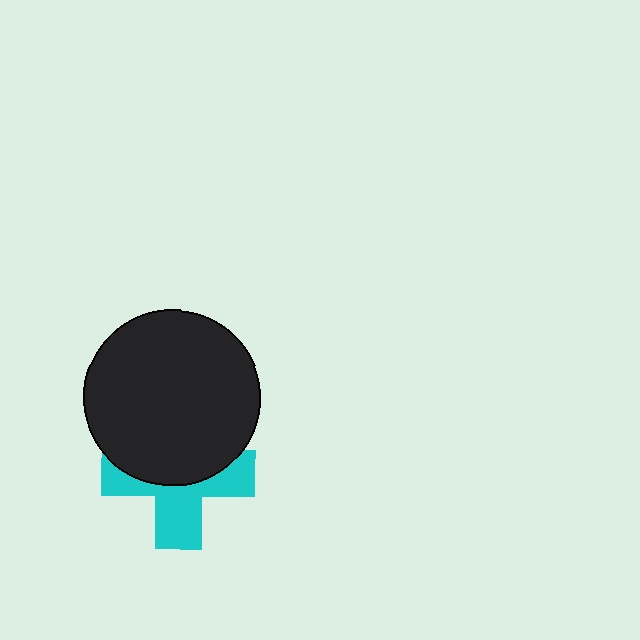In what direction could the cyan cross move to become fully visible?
The cyan cross could move down. That would shift it out from behind the black circle entirely.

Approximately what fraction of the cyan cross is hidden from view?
Roughly 51% of the cyan cross is hidden behind the black circle.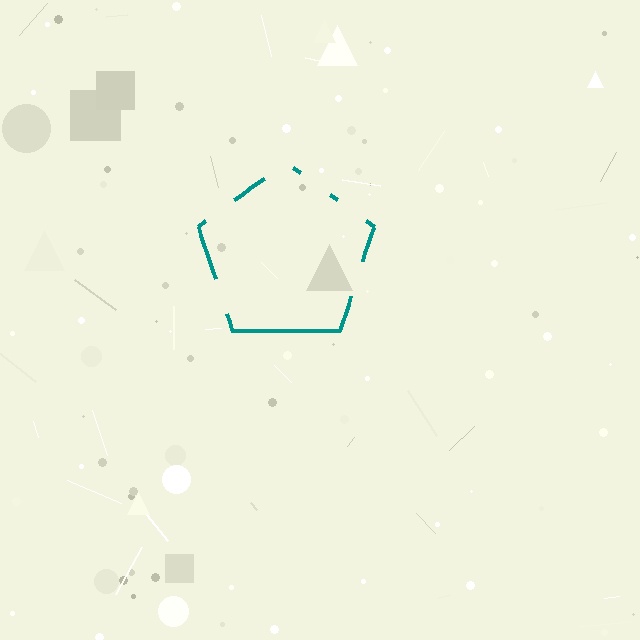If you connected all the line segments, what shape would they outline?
They would outline a pentagon.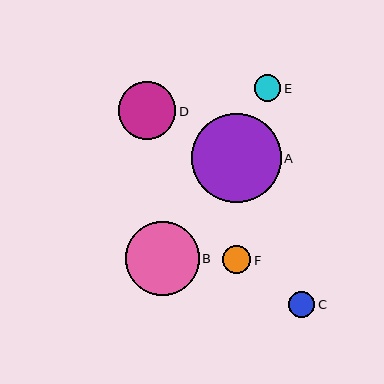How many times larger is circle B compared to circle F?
Circle B is approximately 2.6 times the size of circle F.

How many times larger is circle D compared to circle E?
Circle D is approximately 2.2 times the size of circle E.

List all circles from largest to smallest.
From largest to smallest: A, B, D, F, E, C.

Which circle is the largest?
Circle A is the largest with a size of approximately 89 pixels.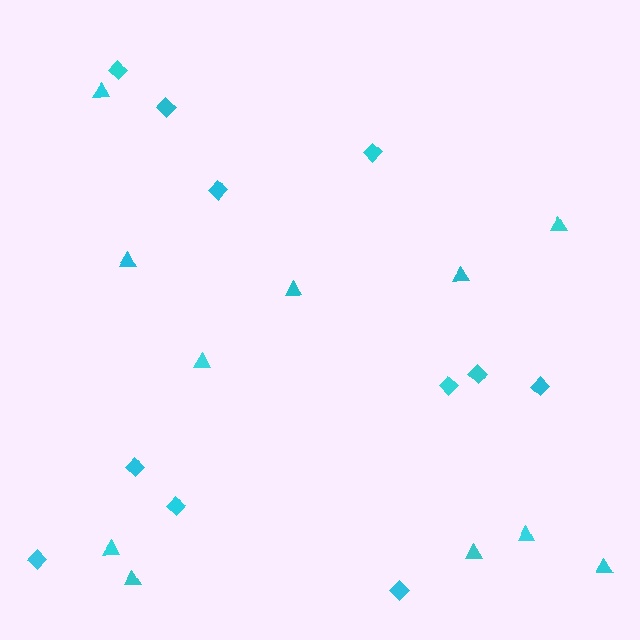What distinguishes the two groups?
There are 2 groups: one group of triangles (11) and one group of diamonds (11).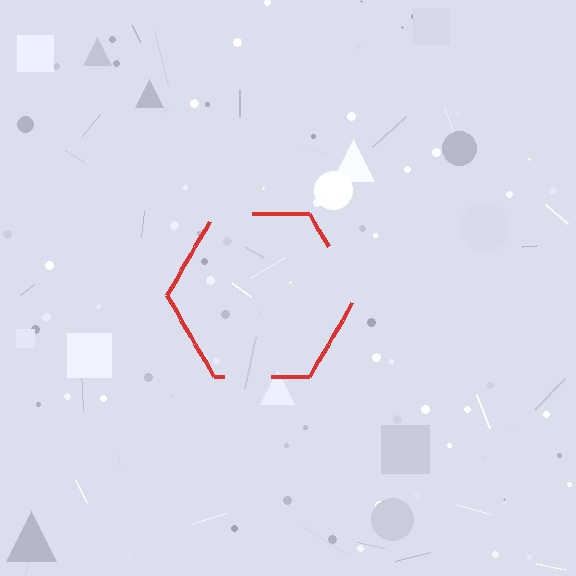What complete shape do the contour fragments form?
The contour fragments form a hexagon.